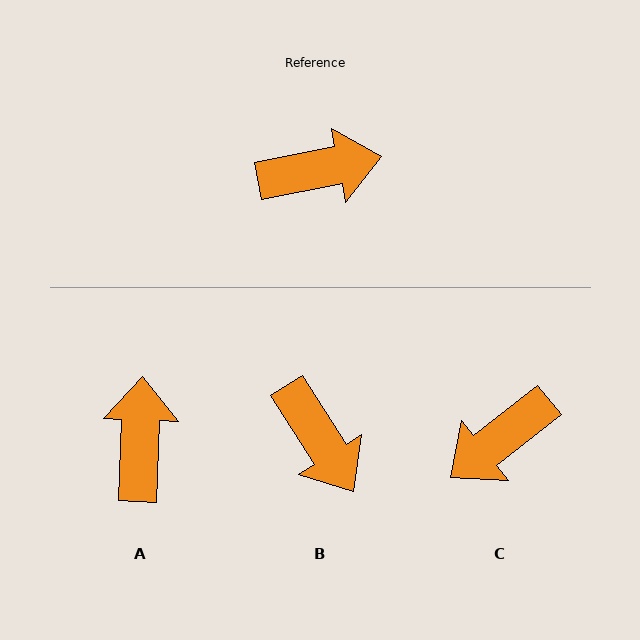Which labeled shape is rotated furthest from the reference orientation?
C, about 153 degrees away.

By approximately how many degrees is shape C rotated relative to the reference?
Approximately 153 degrees clockwise.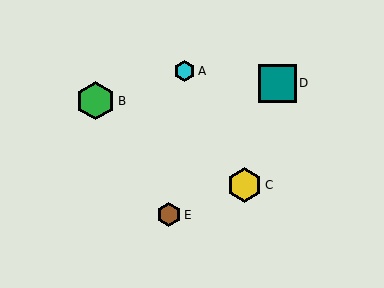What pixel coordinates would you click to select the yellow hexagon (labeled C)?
Click at (245, 185) to select the yellow hexagon C.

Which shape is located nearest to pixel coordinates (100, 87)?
The green hexagon (labeled B) at (95, 101) is nearest to that location.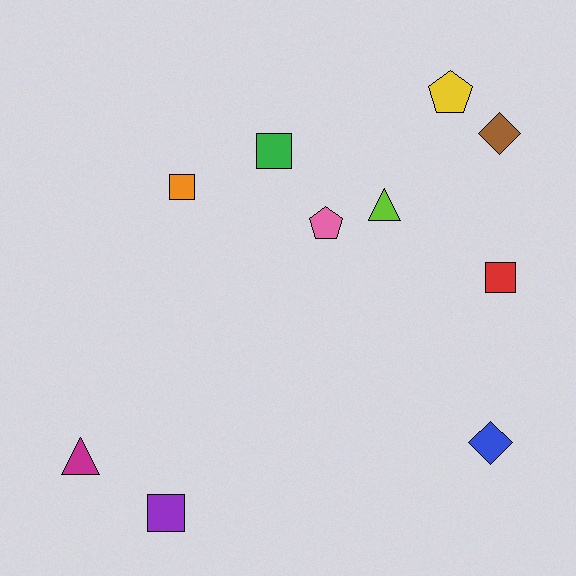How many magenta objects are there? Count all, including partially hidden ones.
There is 1 magenta object.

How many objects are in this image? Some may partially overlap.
There are 10 objects.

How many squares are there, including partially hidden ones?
There are 4 squares.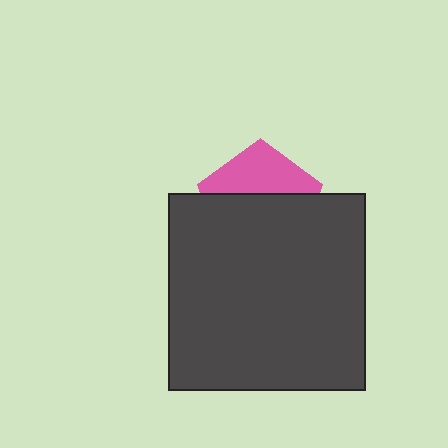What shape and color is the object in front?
The object in front is a dark gray square.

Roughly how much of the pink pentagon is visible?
A small part of it is visible (roughly 38%).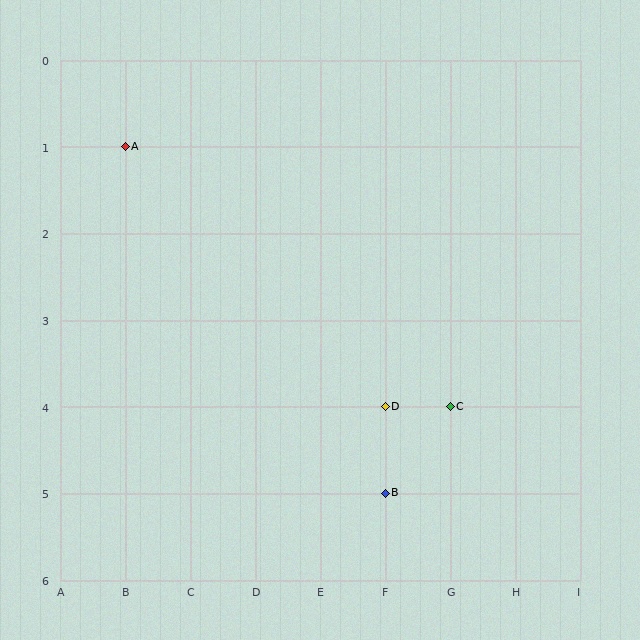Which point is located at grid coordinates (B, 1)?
Point A is at (B, 1).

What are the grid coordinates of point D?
Point D is at grid coordinates (F, 4).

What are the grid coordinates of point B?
Point B is at grid coordinates (F, 5).